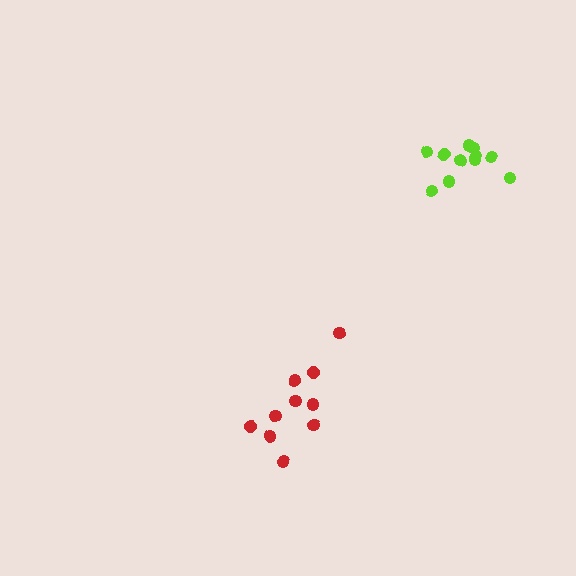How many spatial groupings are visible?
There are 2 spatial groupings.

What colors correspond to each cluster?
The clusters are colored: lime, red.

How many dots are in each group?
Group 1: 11 dots, Group 2: 10 dots (21 total).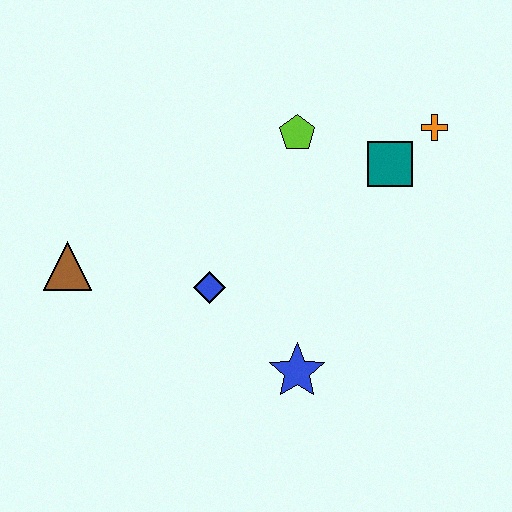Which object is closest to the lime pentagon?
The teal square is closest to the lime pentagon.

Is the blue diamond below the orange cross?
Yes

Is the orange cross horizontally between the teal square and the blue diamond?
No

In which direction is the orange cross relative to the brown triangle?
The orange cross is to the right of the brown triangle.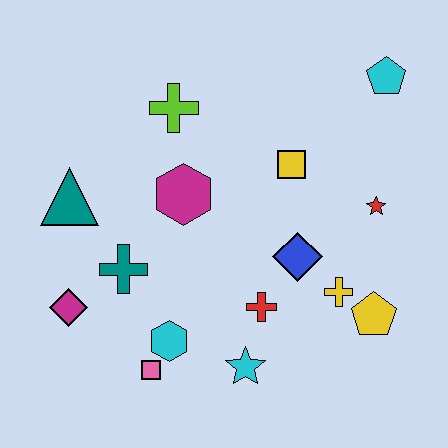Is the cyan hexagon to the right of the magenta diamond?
Yes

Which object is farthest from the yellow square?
The magenta diamond is farthest from the yellow square.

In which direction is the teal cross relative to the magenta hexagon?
The teal cross is below the magenta hexagon.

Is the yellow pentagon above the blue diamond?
No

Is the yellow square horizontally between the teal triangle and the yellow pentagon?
Yes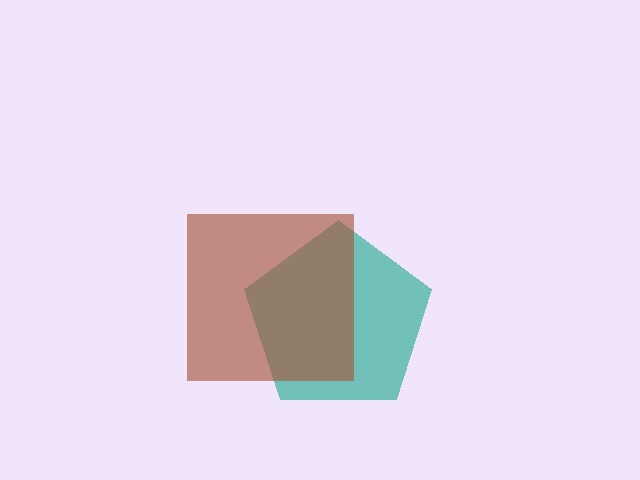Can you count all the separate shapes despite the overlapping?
Yes, there are 2 separate shapes.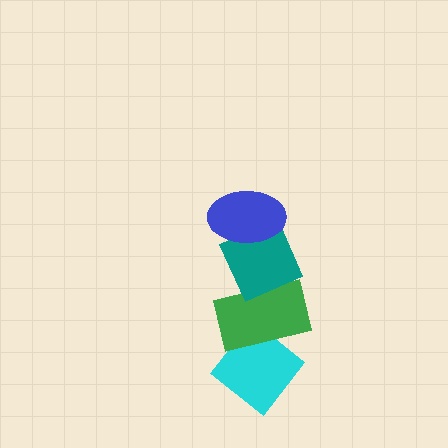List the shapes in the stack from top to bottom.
From top to bottom: the blue ellipse, the teal diamond, the green rectangle, the cyan diamond.